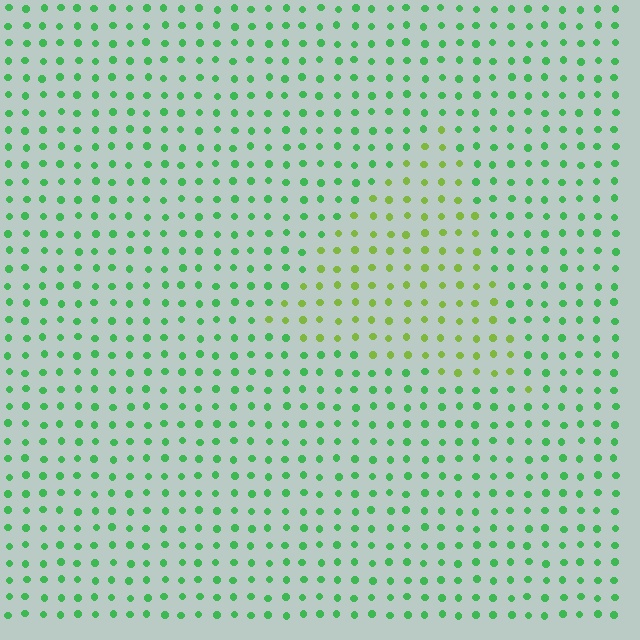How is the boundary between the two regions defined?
The boundary is defined purely by a slight shift in hue (about 41 degrees). Spacing, size, and orientation are identical on both sides.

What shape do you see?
I see a triangle.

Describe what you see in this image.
The image is filled with small green elements in a uniform arrangement. A triangle-shaped region is visible where the elements are tinted to a slightly different hue, forming a subtle color boundary.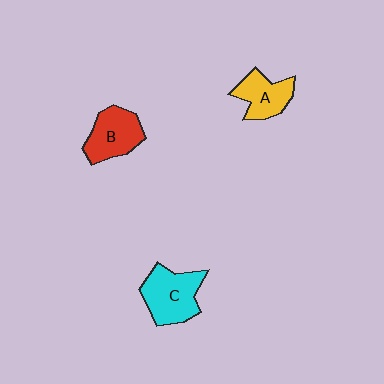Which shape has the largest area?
Shape C (cyan).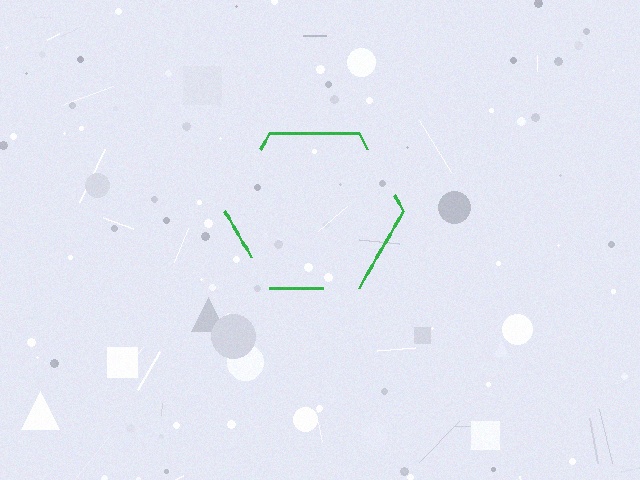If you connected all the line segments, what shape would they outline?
They would outline a hexagon.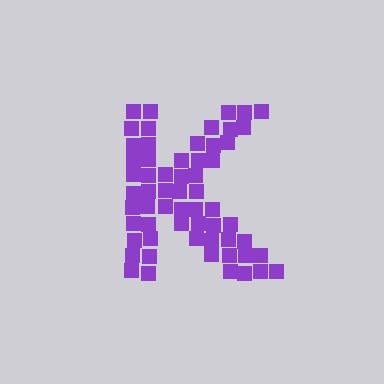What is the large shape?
The large shape is the letter K.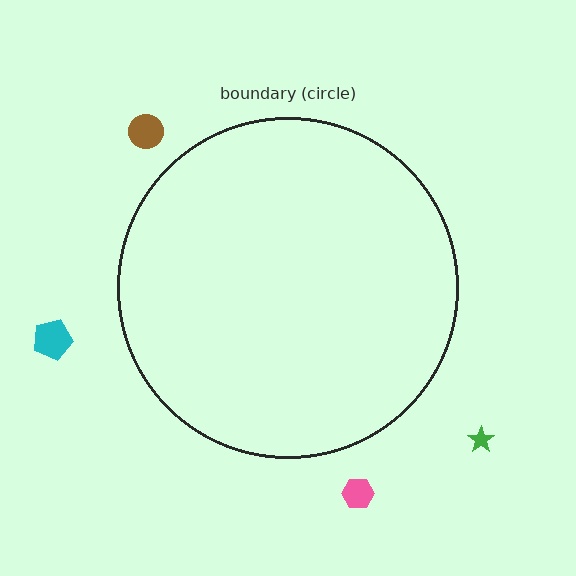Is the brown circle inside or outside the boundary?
Outside.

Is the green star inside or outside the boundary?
Outside.